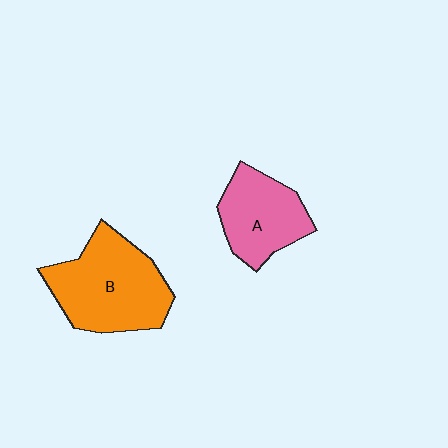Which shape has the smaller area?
Shape A (pink).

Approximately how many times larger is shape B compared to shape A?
Approximately 1.5 times.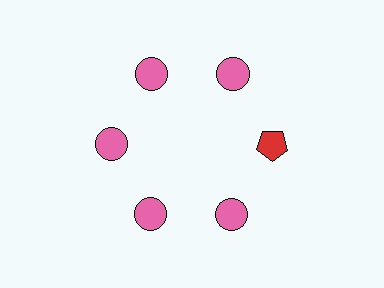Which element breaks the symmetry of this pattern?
The red pentagon at roughly the 3 o'clock position breaks the symmetry. All other shapes are pink circles.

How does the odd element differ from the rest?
It differs in both color (red instead of pink) and shape (pentagon instead of circle).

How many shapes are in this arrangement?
There are 6 shapes arranged in a ring pattern.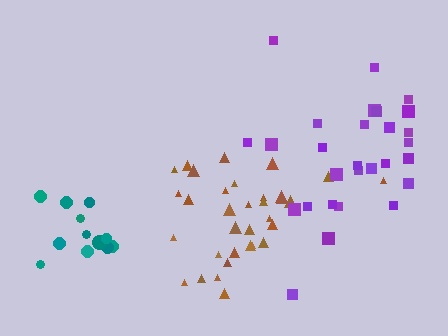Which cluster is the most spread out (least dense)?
Purple.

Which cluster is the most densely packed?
Teal.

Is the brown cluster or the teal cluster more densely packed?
Teal.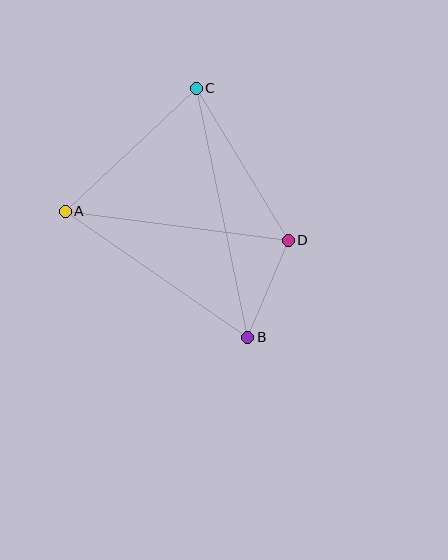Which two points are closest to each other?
Points B and D are closest to each other.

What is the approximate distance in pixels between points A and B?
The distance between A and B is approximately 222 pixels.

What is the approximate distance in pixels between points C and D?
The distance between C and D is approximately 178 pixels.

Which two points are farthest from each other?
Points B and C are farthest from each other.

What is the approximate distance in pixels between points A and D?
The distance between A and D is approximately 225 pixels.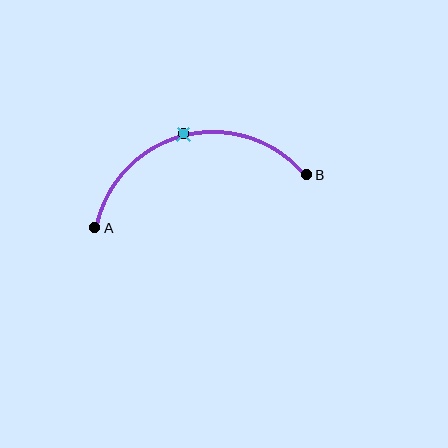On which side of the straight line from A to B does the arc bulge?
The arc bulges above the straight line connecting A and B.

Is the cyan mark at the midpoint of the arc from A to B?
Yes. The cyan mark lies on the arc at equal arc-length from both A and B — it is the arc midpoint.